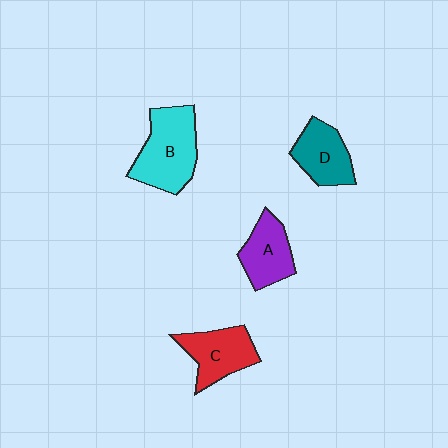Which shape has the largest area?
Shape B (cyan).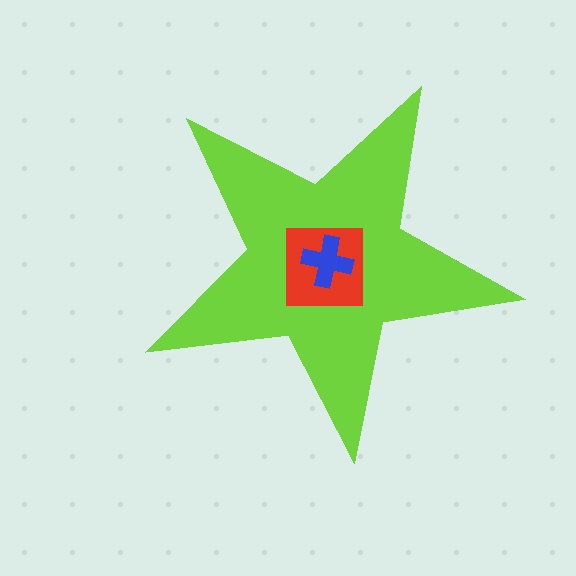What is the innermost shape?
The blue cross.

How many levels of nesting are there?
3.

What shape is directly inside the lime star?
The red square.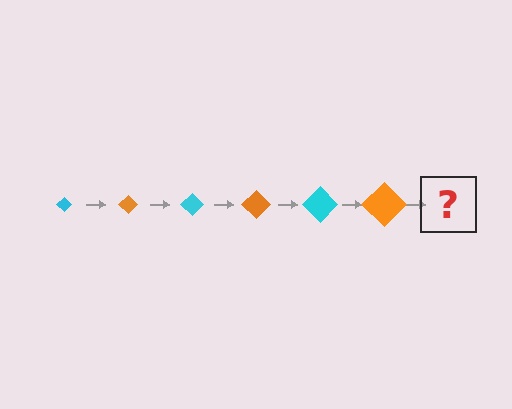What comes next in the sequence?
The next element should be a cyan diamond, larger than the previous one.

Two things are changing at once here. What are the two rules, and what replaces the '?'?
The two rules are that the diamond grows larger each step and the color cycles through cyan and orange. The '?' should be a cyan diamond, larger than the previous one.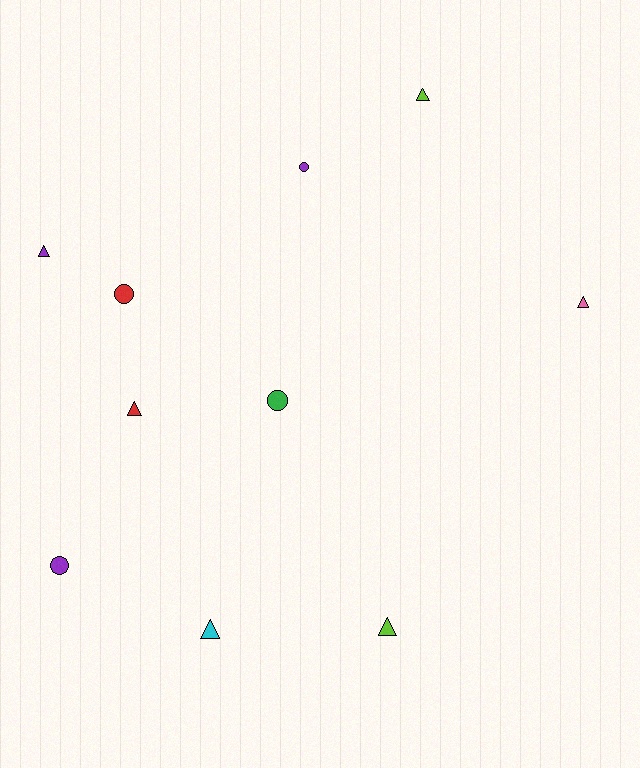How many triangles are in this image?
There are 6 triangles.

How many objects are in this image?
There are 10 objects.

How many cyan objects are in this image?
There is 1 cyan object.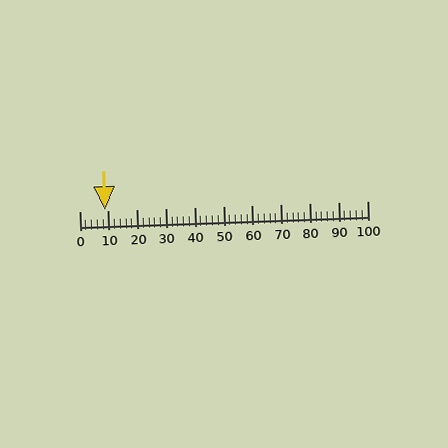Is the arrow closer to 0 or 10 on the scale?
The arrow is closer to 10.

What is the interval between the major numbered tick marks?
The major tick marks are spaced 10 units apart.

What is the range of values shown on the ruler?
The ruler shows values from 0 to 100.